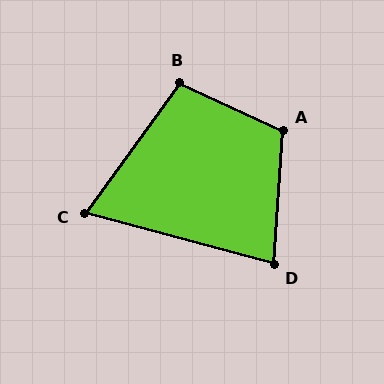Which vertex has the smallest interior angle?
C, at approximately 69 degrees.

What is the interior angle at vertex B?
Approximately 101 degrees (obtuse).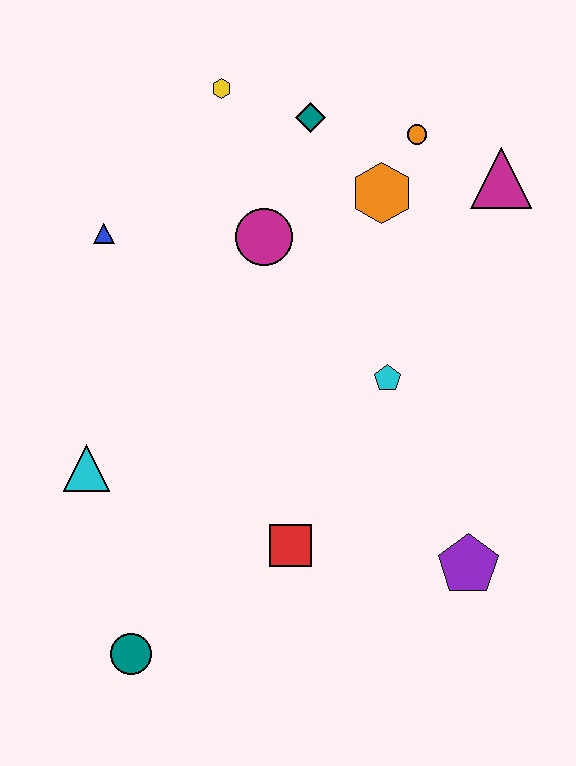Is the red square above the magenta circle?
No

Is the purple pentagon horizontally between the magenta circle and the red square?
No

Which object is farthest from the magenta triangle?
The teal circle is farthest from the magenta triangle.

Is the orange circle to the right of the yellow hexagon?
Yes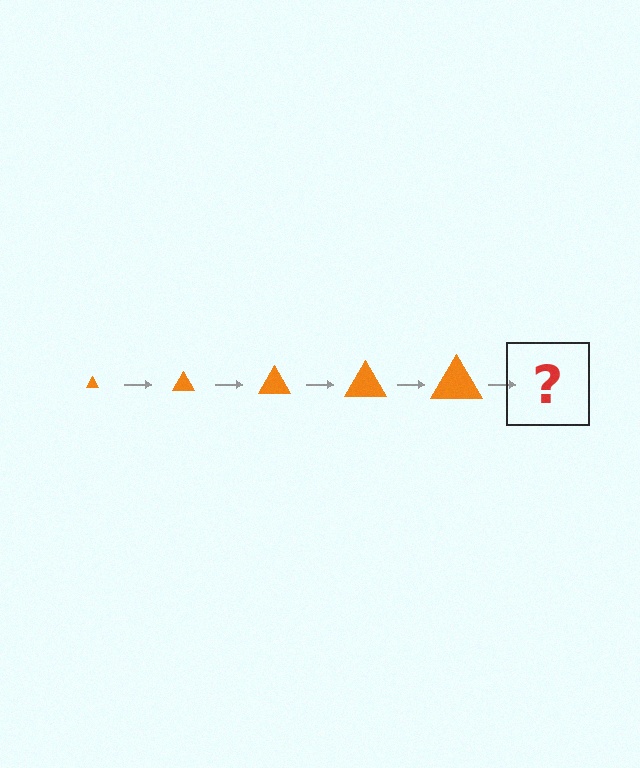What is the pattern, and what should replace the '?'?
The pattern is that the triangle gets progressively larger each step. The '?' should be an orange triangle, larger than the previous one.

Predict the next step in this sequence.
The next step is an orange triangle, larger than the previous one.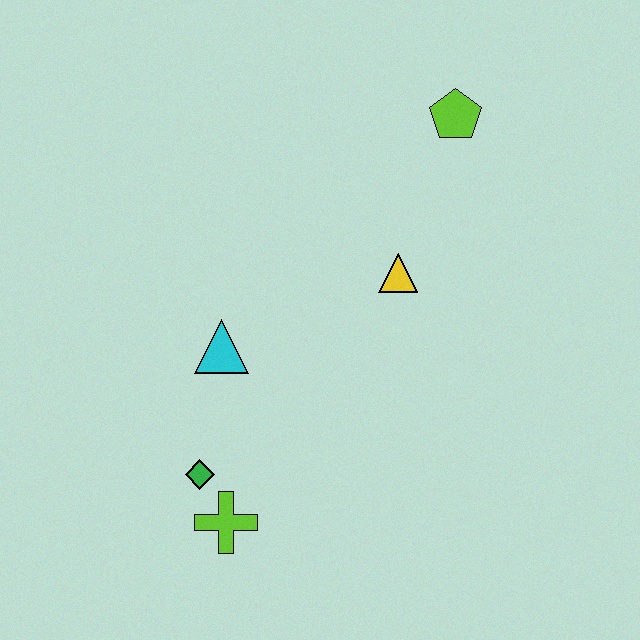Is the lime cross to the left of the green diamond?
No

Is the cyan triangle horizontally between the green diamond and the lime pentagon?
Yes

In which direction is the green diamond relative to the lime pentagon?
The green diamond is below the lime pentagon.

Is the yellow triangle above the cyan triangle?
Yes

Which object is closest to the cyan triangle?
The green diamond is closest to the cyan triangle.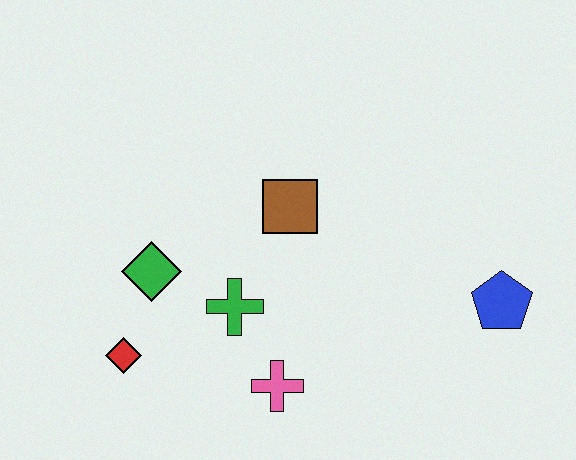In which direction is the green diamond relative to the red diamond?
The green diamond is above the red diamond.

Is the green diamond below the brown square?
Yes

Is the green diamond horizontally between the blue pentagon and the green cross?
No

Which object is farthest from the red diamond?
The blue pentagon is farthest from the red diamond.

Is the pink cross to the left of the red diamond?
No